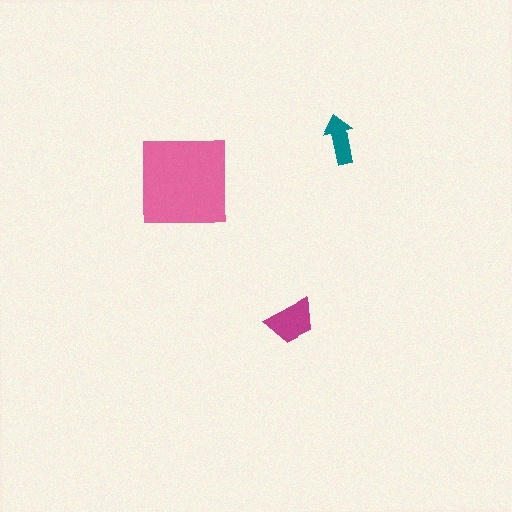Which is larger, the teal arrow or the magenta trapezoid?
The magenta trapezoid.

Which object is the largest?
The pink square.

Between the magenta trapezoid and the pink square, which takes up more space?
The pink square.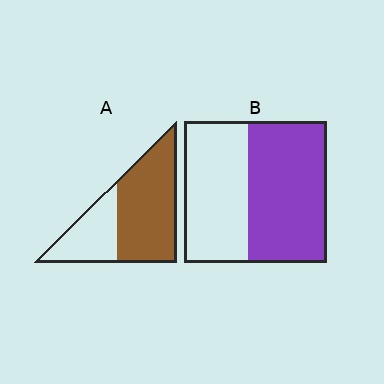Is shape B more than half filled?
Yes.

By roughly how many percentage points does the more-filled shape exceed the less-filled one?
By roughly 10 percentage points (A over B).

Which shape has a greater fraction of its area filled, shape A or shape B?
Shape A.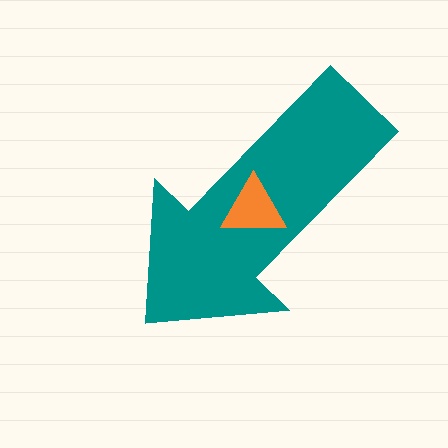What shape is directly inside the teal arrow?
The orange triangle.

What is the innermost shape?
The orange triangle.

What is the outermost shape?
The teal arrow.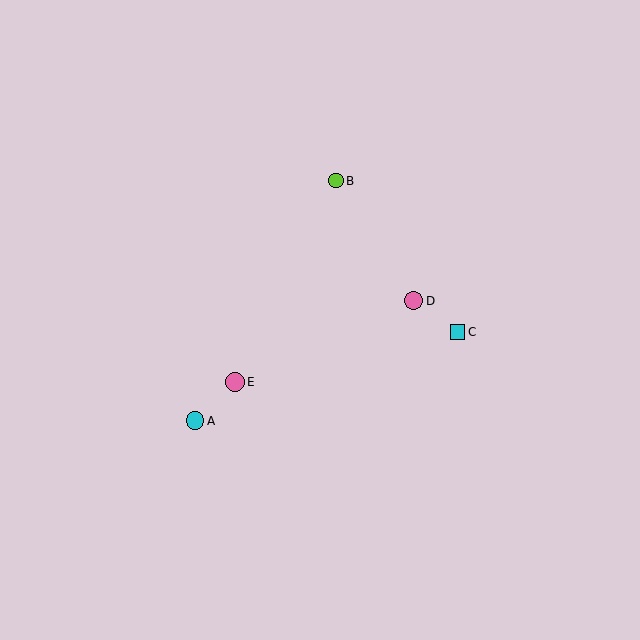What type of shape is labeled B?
Shape B is a lime circle.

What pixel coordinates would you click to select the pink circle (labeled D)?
Click at (414, 301) to select the pink circle D.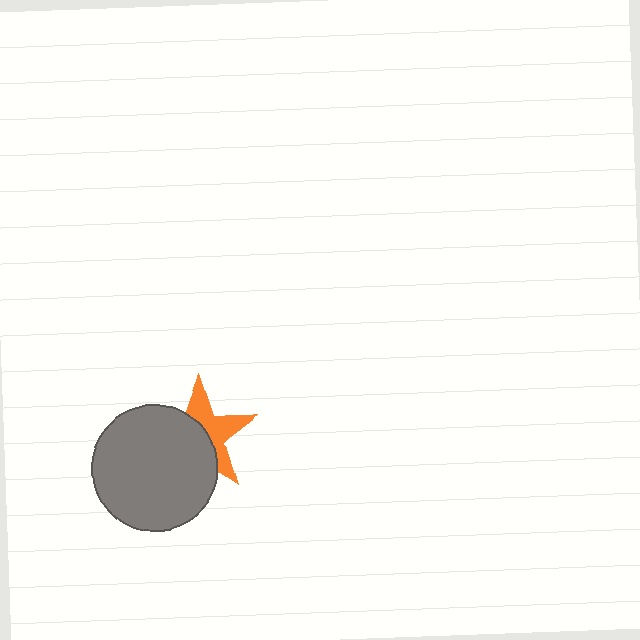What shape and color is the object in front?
The object in front is a gray circle.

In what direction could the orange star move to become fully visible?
The orange star could move toward the upper-right. That would shift it out from behind the gray circle entirely.